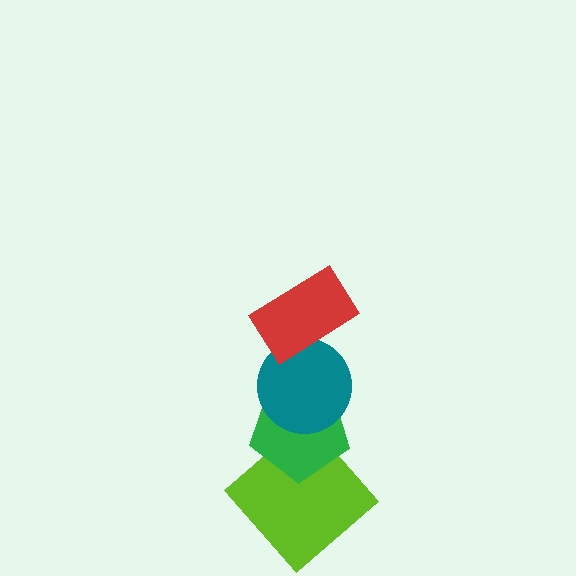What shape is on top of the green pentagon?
The teal circle is on top of the green pentagon.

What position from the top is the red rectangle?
The red rectangle is 1st from the top.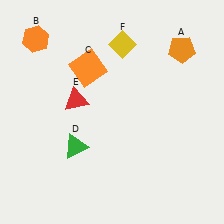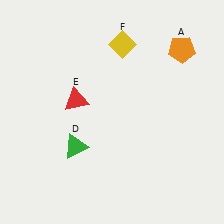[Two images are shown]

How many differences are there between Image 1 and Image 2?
There are 2 differences between the two images.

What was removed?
The orange hexagon (B), the orange square (C) were removed in Image 2.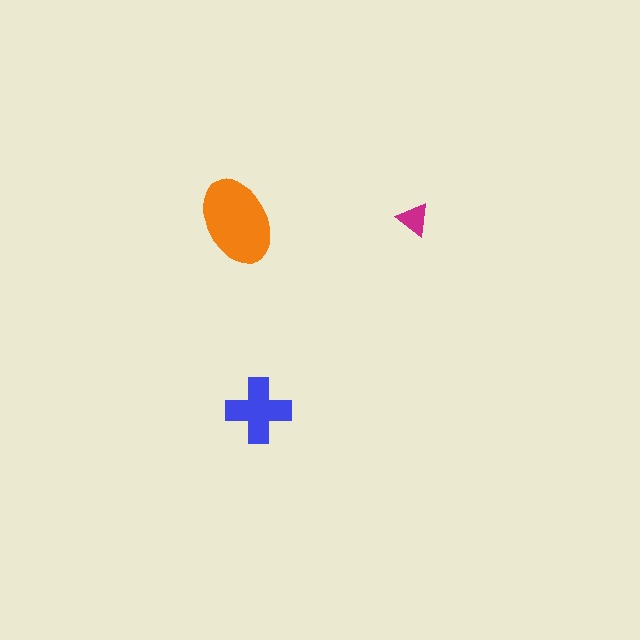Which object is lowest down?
The blue cross is bottommost.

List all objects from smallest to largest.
The magenta triangle, the blue cross, the orange ellipse.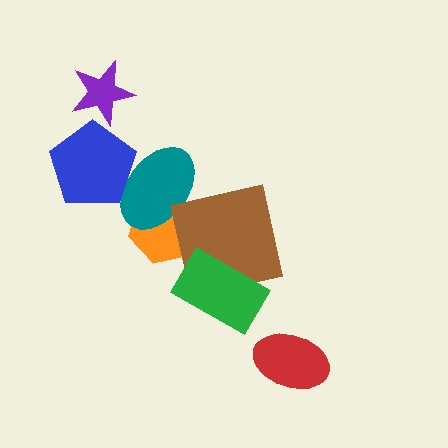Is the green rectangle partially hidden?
No, no other shape covers it.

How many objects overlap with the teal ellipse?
2 objects overlap with the teal ellipse.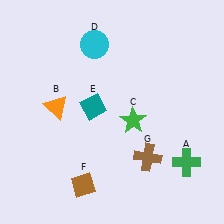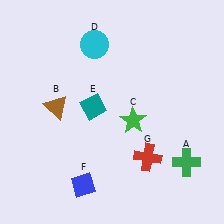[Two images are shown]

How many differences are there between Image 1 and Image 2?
There are 3 differences between the two images.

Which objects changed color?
B changed from orange to brown. F changed from brown to blue. G changed from brown to red.